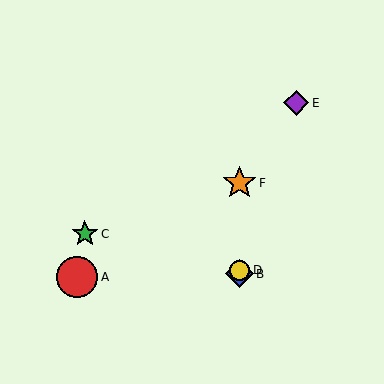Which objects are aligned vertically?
Objects B, D, F are aligned vertically.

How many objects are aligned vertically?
3 objects (B, D, F) are aligned vertically.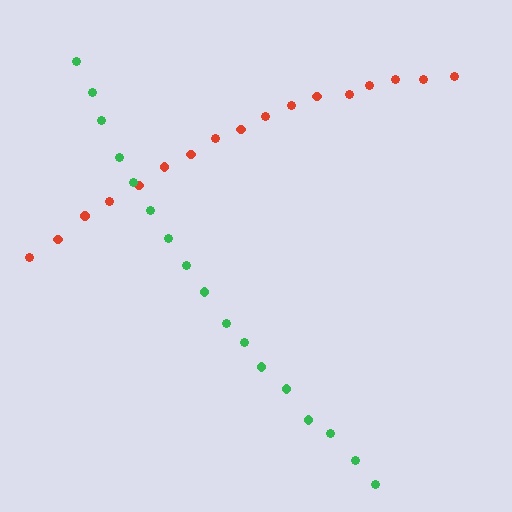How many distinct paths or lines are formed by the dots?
There are 2 distinct paths.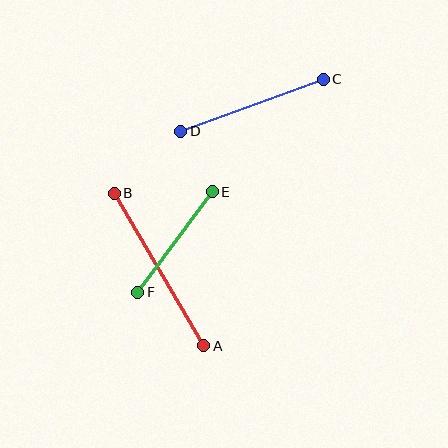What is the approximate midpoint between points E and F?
The midpoint is at approximately (175, 242) pixels.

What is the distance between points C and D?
The distance is approximately 152 pixels.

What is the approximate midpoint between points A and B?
The midpoint is at approximately (159, 269) pixels.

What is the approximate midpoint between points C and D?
The midpoint is at approximately (252, 105) pixels.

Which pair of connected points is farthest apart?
Points A and B are farthest apart.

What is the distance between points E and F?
The distance is approximately 125 pixels.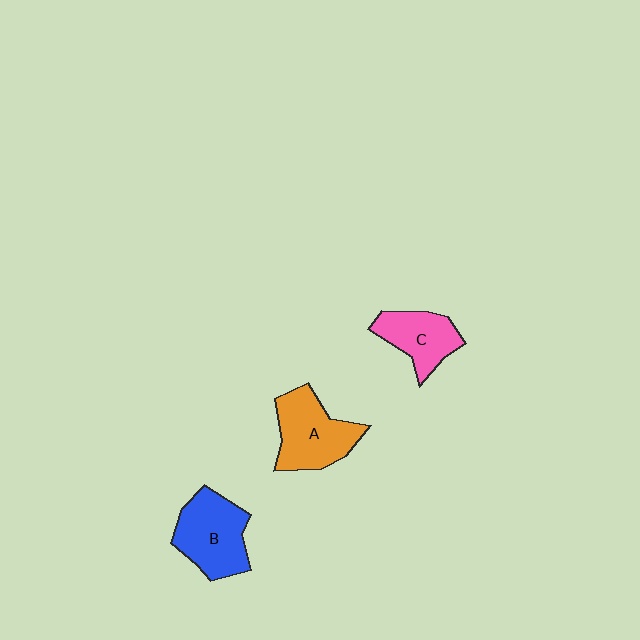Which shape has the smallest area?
Shape C (pink).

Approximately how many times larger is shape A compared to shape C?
Approximately 1.3 times.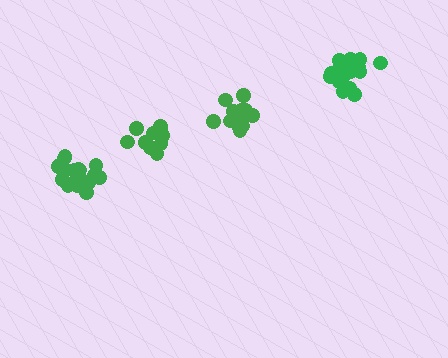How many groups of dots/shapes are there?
There are 4 groups.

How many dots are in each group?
Group 1: 18 dots, Group 2: 13 dots, Group 3: 15 dots, Group 4: 19 dots (65 total).